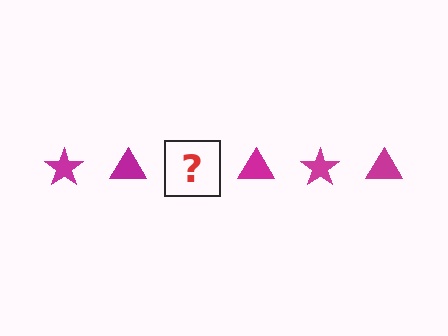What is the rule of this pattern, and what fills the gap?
The rule is that the pattern cycles through star, triangle shapes in magenta. The gap should be filled with a magenta star.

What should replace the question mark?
The question mark should be replaced with a magenta star.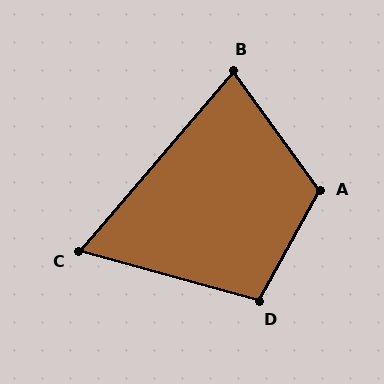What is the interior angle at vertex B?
Approximately 77 degrees (acute).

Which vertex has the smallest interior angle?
C, at approximately 65 degrees.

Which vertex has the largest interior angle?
A, at approximately 115 degrees.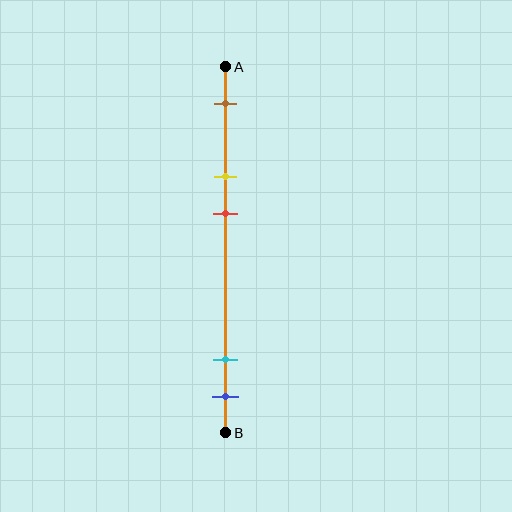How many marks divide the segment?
There are 5 marks dividing the segment.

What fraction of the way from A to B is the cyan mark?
The cyan mark is approximately 80% (0.8) of the way from A to B.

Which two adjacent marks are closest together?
The cyan and blue marks are the closest adjacent pair.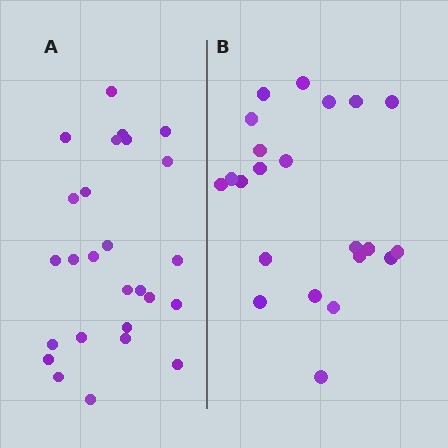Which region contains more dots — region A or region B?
Region A (the left region) has more dots.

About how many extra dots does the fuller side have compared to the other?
Region A has about 4 more dots than region B.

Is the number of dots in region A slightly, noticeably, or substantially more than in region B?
Region A has only slightly more — the two regions are fairly close. The ratio is roughly 1.2 to 1.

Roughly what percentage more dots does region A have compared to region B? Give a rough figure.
About 20% more.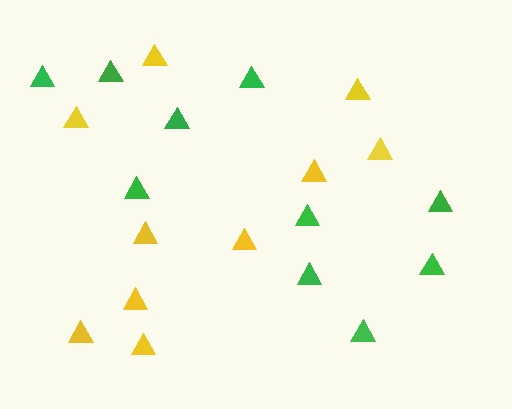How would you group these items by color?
There are 2 groups: one group of yellow triangles (10) and one group of green triangles (10).